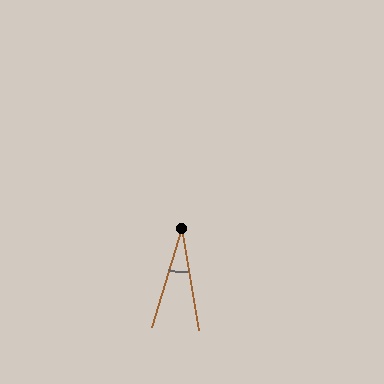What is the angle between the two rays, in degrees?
Approximately 27 degrees.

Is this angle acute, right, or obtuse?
It is acute.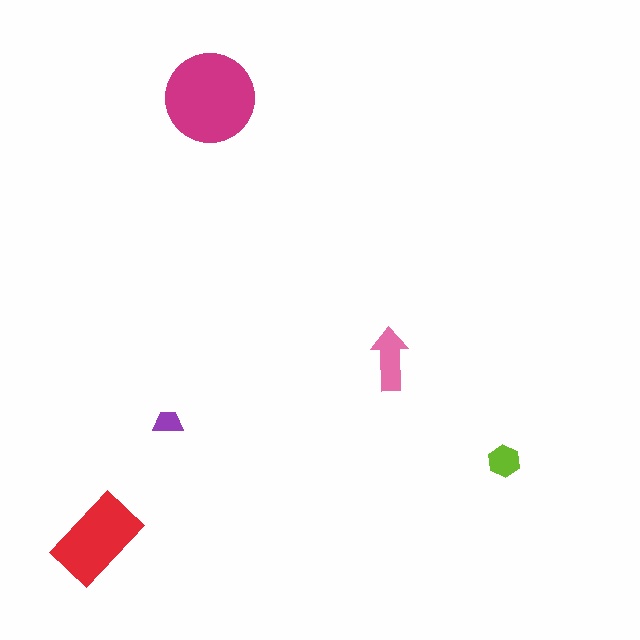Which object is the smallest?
The purple trapezoid.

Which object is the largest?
The magenta circle.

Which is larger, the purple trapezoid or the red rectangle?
The red rectangle.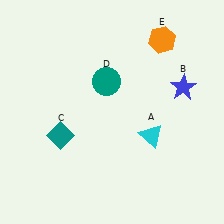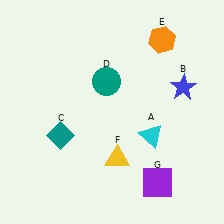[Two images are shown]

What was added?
A yellow triangle (F), a purple square (G) were added in Image 2.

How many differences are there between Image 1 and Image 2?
There are 2 differences between the two images.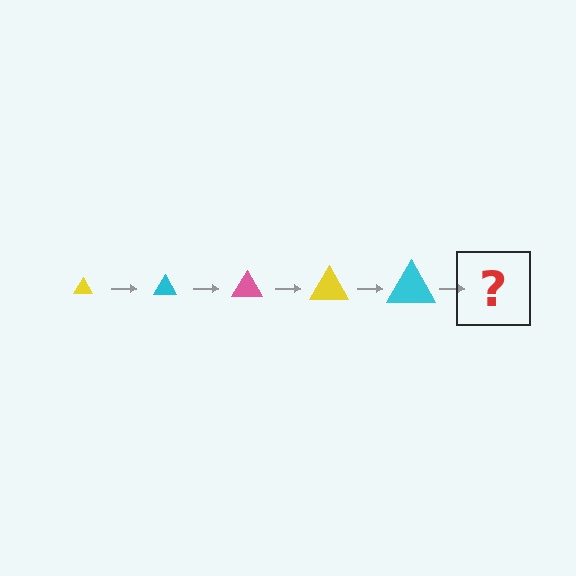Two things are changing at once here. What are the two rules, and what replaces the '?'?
The two rules are that the triangle grows larger each step and the color cycles through yellow, cyan, and pink. The '?' should be a pink triangle, larger than the previous one.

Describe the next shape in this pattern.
It should be a pink triangle, larger than the previous one.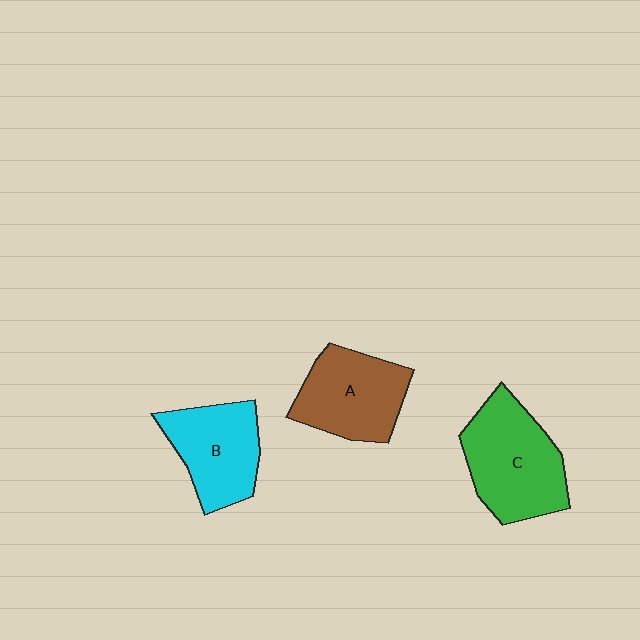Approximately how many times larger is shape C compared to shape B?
Approximately 1.2 times.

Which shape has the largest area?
Shape C (green).